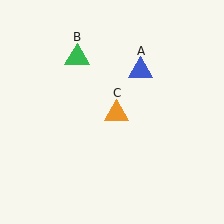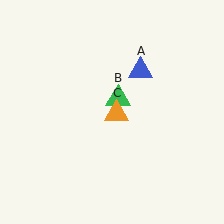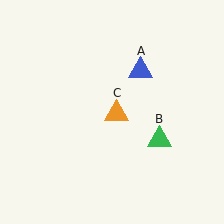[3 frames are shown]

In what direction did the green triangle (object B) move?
The green triangle (object B) moved down and to the right.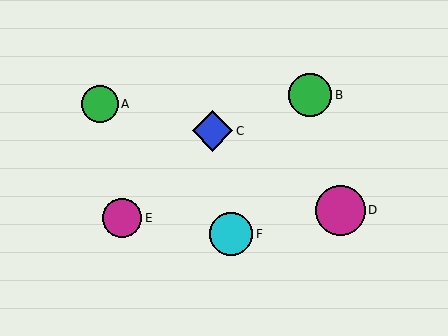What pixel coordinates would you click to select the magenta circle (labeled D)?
Click at (340, 210) to select the magenta circle D.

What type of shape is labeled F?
Shape F is a cyan circle.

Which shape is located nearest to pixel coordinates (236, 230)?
The cyan circle (labeled F) at (231, 234) is nearest to that location.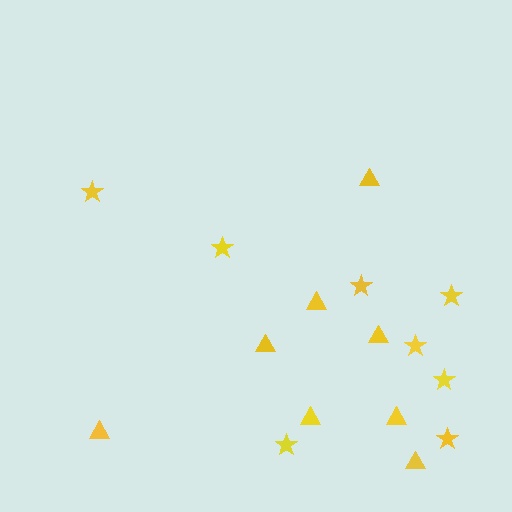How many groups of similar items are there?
There are 2 groups: one group of triangles (8) and one group of stars (8).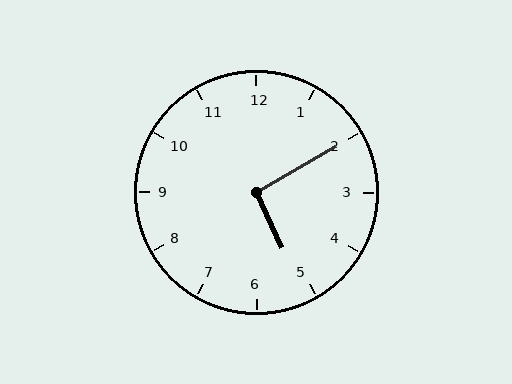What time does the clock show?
5:10.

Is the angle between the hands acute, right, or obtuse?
It is right.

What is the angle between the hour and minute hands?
Approximately 95 degrees.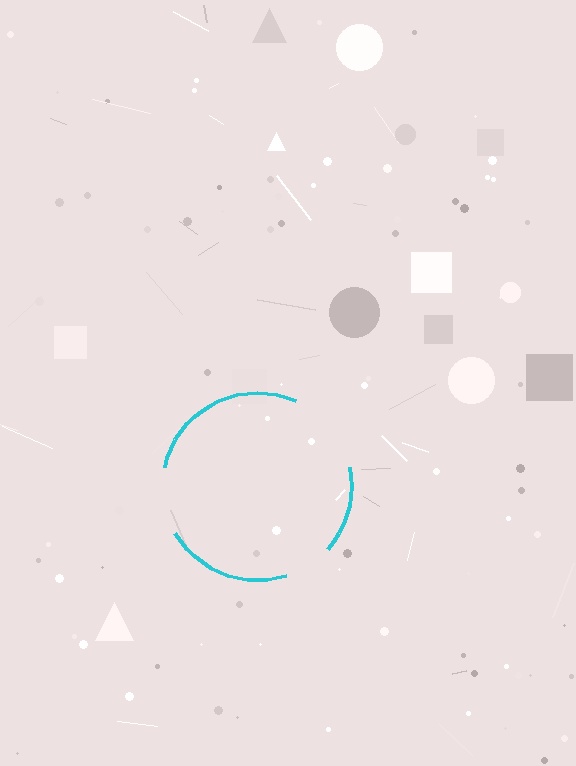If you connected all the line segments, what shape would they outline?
They would outline a circle.